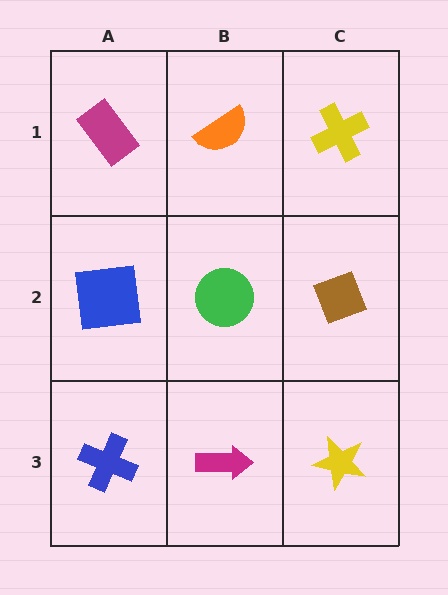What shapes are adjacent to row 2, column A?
A magenta rectangle (row 1, column A), a blue cross (row 3, column A), a green circle (row 2, column B).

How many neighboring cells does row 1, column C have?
2.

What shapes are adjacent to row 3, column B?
A green circle (row 2, column B), a blue cross (row 3, column A), a yellow star (row 3, column C).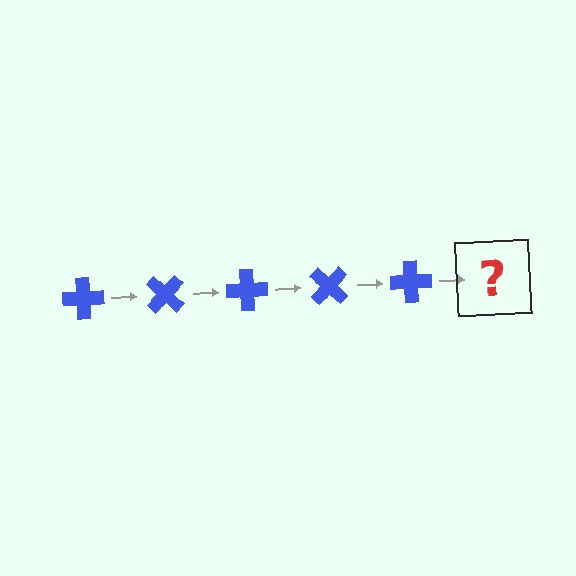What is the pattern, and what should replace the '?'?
The pattern is that the cross rotates 45 degrees each step. The '?' should be a blue cross rotated 225 degrees.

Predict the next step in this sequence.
The next step is a blue cross rotated 225 degrees.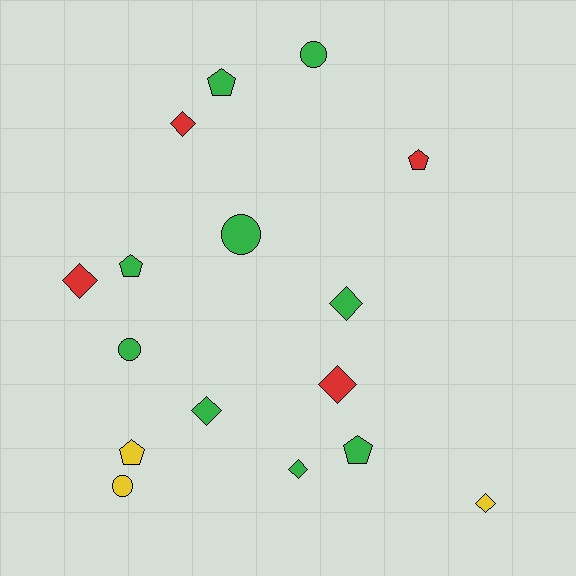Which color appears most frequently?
Green, with 9 objects.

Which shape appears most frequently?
Diamond, with 7 objects.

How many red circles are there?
There are no red circles.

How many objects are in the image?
There are 16 objects.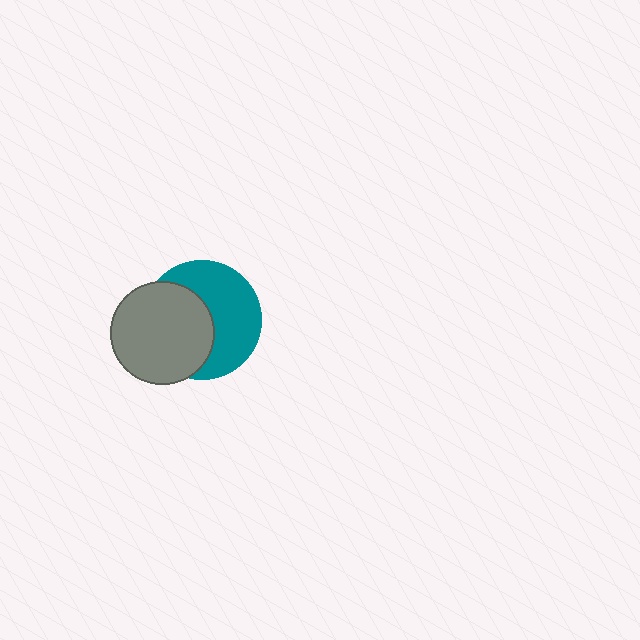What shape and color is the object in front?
The object in front is a gray circle.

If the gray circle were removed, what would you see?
You would see the complete teal circle.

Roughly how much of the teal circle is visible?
About half of it is visible (roughly 53%).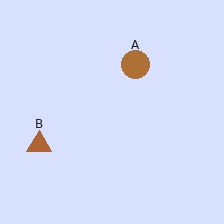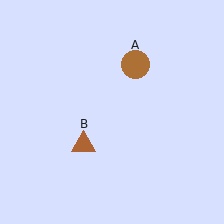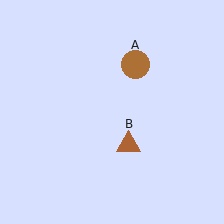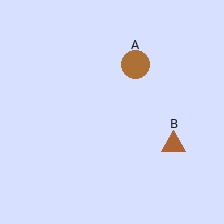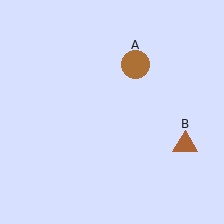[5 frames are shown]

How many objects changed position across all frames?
1 object changed position: brown triangle (object B).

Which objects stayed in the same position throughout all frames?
Brown circle (object A) remained stationary.